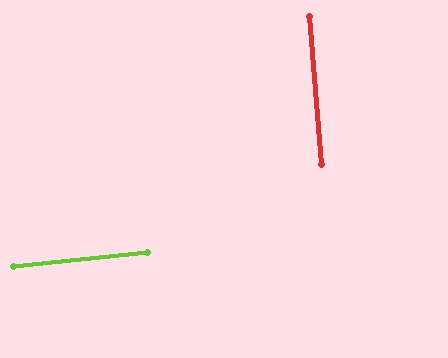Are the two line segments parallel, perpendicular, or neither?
Perpendicular — they meet at approximately 88°.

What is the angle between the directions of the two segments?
Approximately 88 degrees.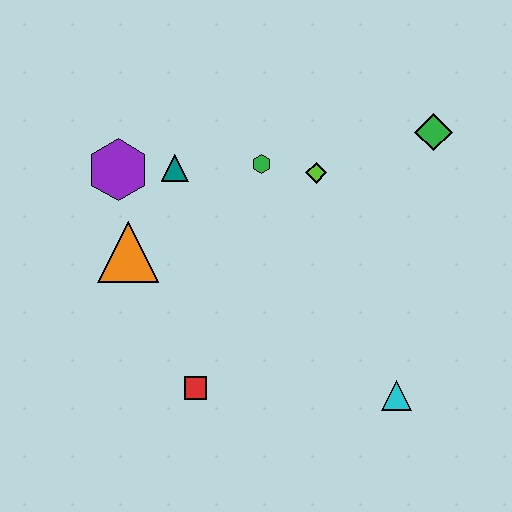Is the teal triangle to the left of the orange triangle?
No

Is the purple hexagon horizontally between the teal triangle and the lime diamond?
No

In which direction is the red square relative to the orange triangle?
The red square is below the orange triangle.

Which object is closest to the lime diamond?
The green hexagon is closest to the lime diamond.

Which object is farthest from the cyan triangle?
The purple hexagon is farthest from the cyan triangle.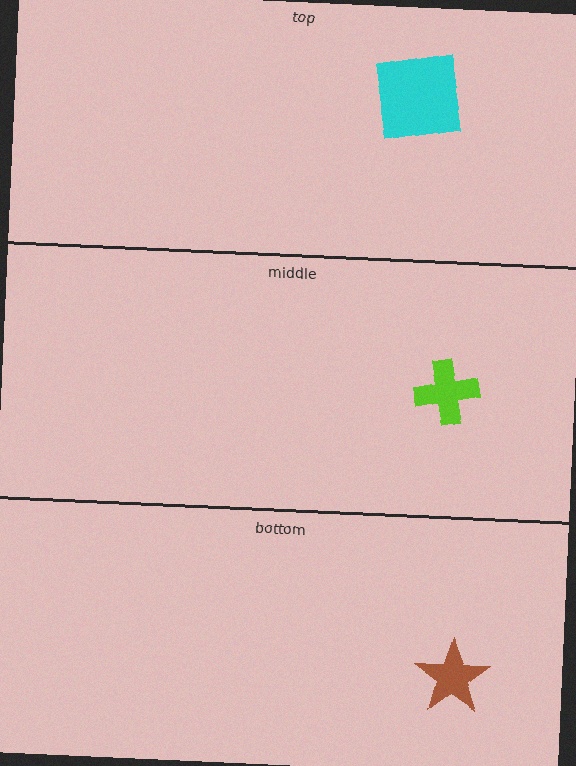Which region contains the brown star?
The bottom region.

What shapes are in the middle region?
The lime cross.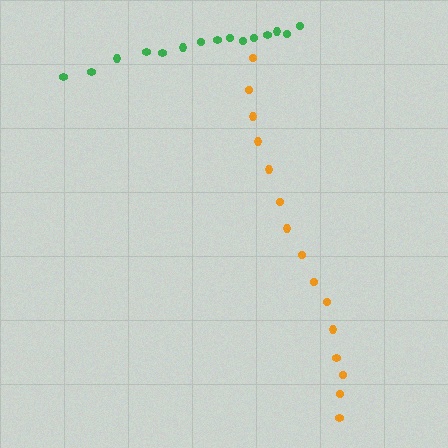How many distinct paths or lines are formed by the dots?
There are 2 distinct paths.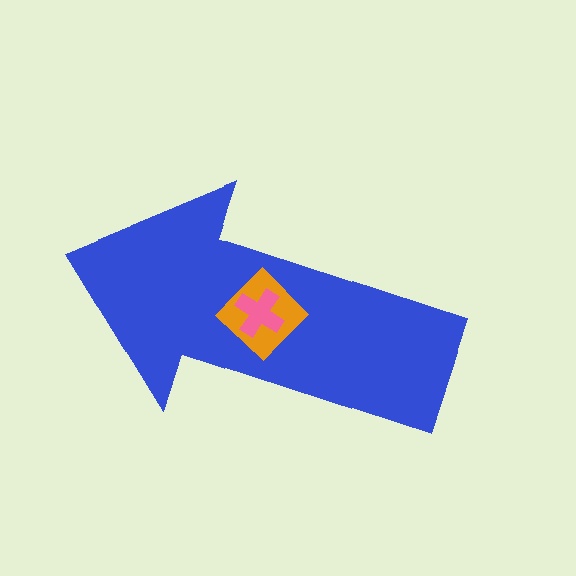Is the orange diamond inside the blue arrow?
Yes.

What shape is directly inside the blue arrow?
The orange diamond.